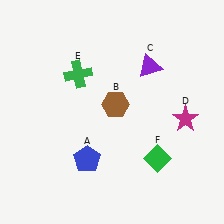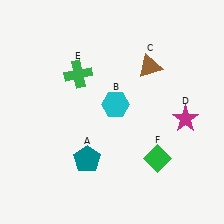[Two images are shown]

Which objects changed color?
A changed from blue to teal. B changed from brown to cyan. C changed from purple to brown.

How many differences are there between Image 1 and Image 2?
There are 3 differences between the two images.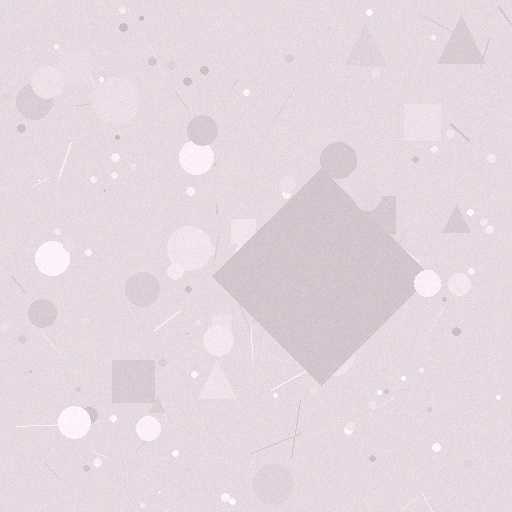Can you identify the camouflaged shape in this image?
The camouflaged shape is a diamond.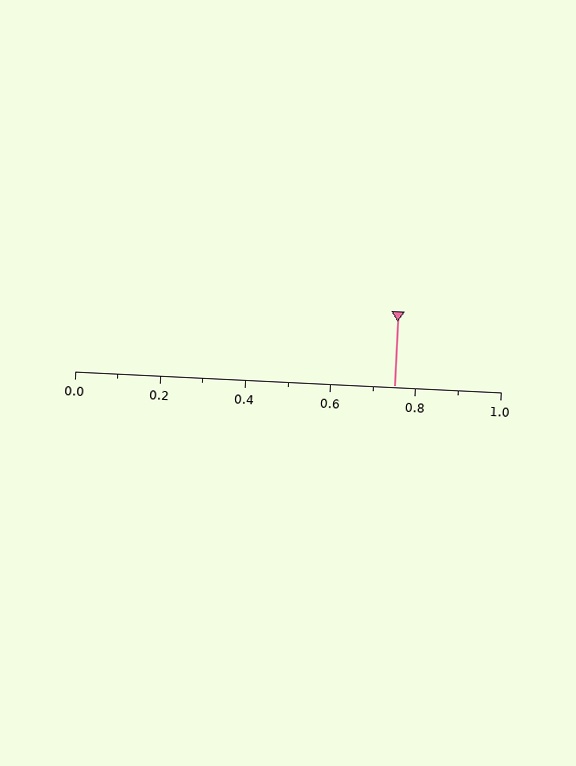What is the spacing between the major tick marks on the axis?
The major ticks are spaced 0.2 apart.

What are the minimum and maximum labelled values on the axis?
The axis runs from 0.0 to 1.0.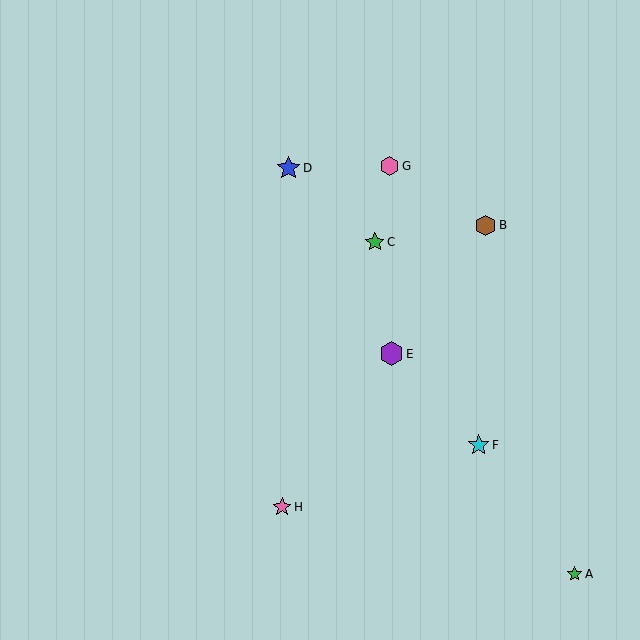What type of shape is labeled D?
Shape D is a blue star.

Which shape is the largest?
The purple hexagon (labeled E) is the largest.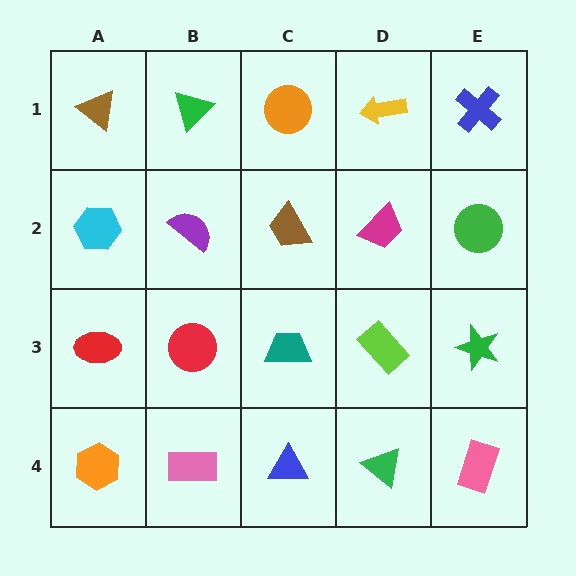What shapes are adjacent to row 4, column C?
A teal trapezoid (row 3, column C), a pink rectangle (row 4, column B), a green triangle (row 4, column D).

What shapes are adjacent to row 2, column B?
A green triangle (row 1, column B), a red circle (row 3, column B), a cyan hexagon (row 2, column A), a brown trapezoid (row 2, column C).